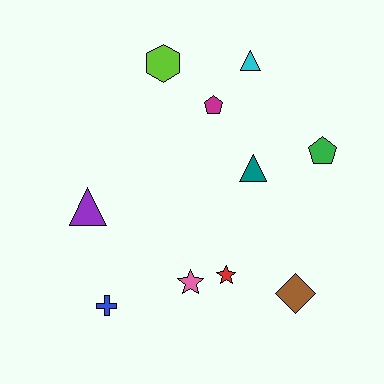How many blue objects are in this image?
There is 1 blue object.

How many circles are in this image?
There are no circles.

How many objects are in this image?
There are 10 objects.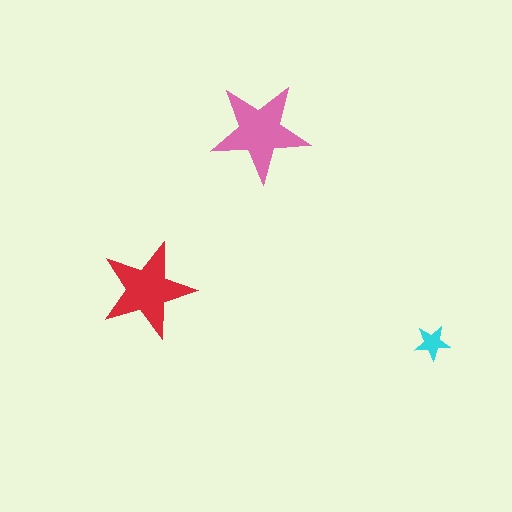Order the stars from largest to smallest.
the pink one, the red one, the cyan one.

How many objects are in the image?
There are 3 objects in the image.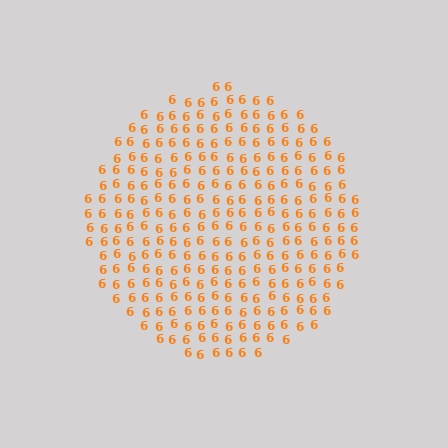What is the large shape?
The large shape is a circle.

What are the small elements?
The small elements are digit 6's.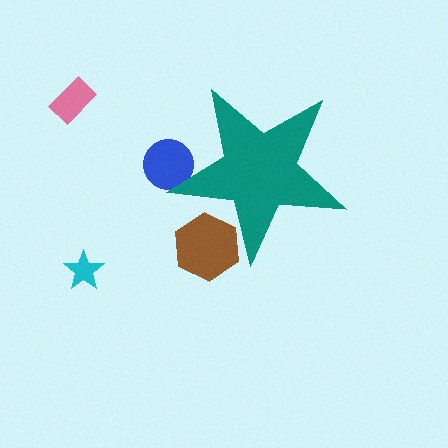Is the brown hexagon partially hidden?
Yes, the brown hexagon is partially hidden behind the teal star.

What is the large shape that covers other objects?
A teal star.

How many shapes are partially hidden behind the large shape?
2 shapes are partially hidden.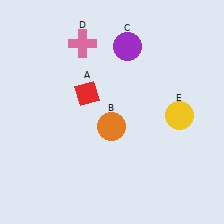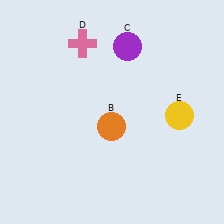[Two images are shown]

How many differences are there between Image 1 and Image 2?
There is 1 difference between the two images.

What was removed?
The red diamond (A) was removed in Image 2.